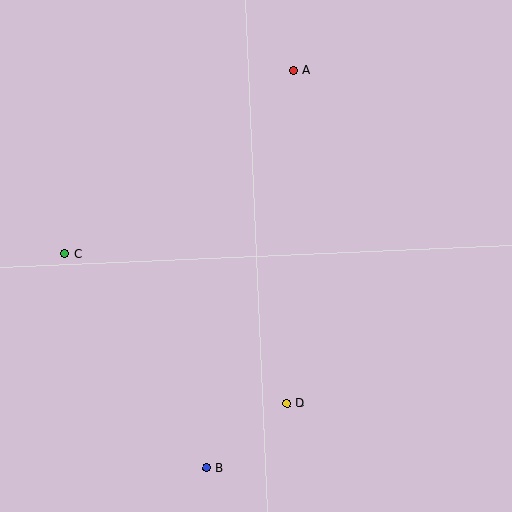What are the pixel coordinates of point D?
Point D is at (287, 404).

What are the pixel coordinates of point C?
Point C is at (65, 254).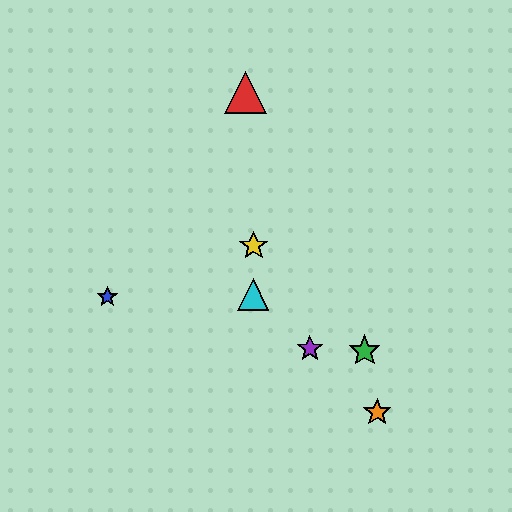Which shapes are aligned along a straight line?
The purple star, the orange star, the cyan triangle are aligned along a straight line.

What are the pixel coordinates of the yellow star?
The yellow star is at (254, 246).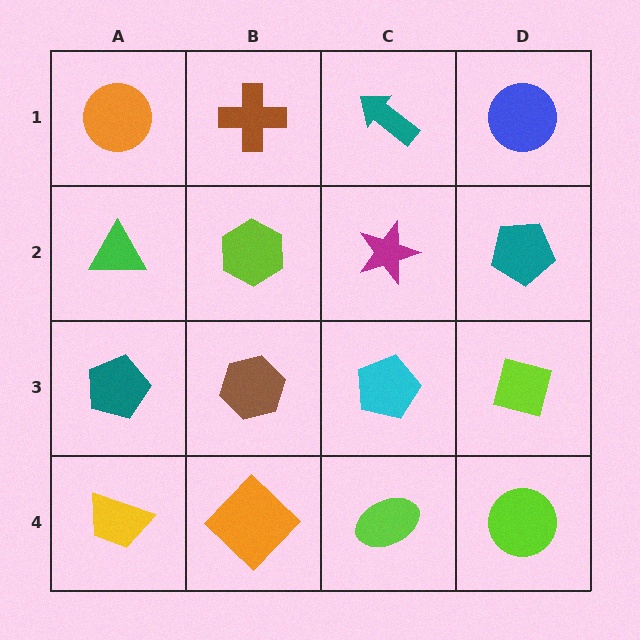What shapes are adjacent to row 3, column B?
A lime hexagon (row 2, column B), an orange diamond (row 4, column B), a teal pentagon (row 3, column A), a cyan pentagon (row 3, column C).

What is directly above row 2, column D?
A blue circle.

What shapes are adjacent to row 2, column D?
A blue circle (row 1, column D), a lime diamond (row 3, column D), a magenta star (row 2, column C).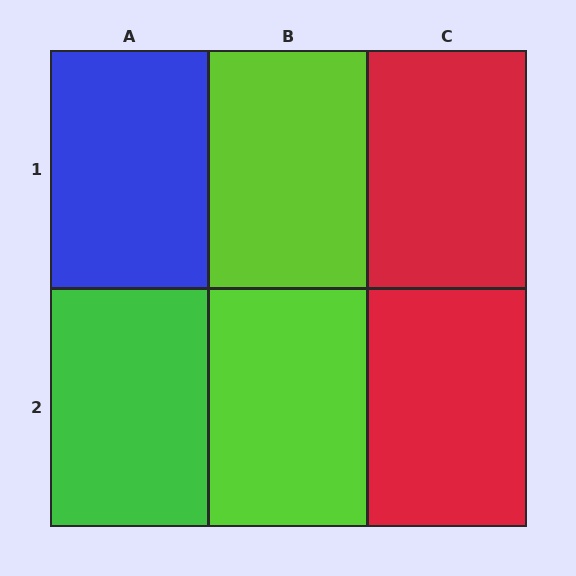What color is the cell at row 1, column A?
Blue.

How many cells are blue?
1 cell is blue.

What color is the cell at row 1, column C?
Red.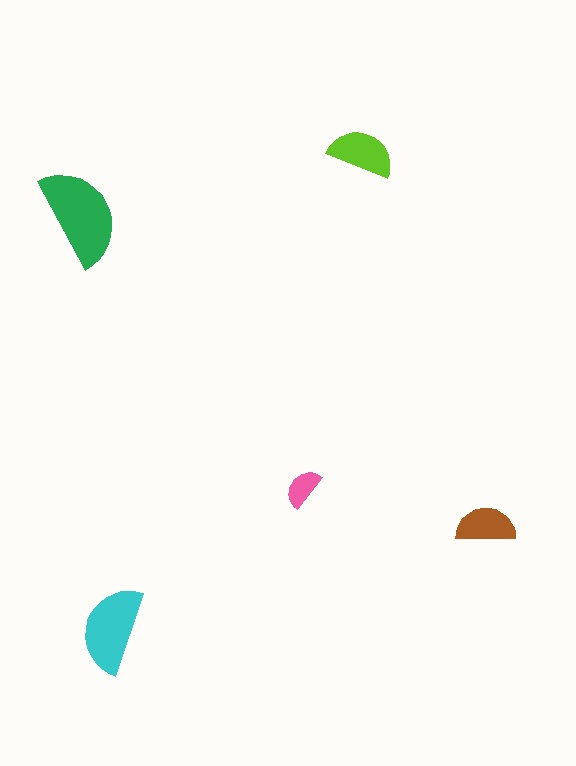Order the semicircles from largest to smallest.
the green one, the cyan one, the lime one, the brown one, the pink one.